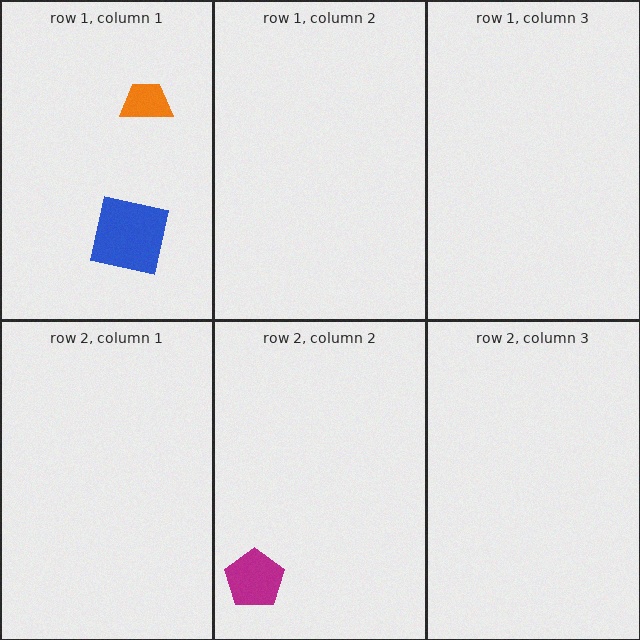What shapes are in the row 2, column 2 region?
The magenta pentagon.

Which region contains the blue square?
The row 1, column 1 region.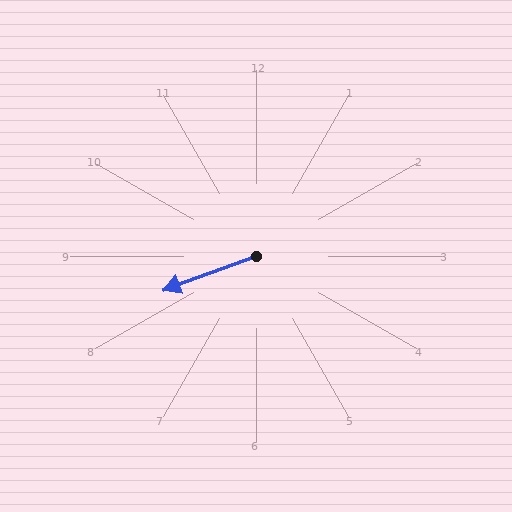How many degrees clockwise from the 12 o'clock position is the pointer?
Approximately 250 degrees.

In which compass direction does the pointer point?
West.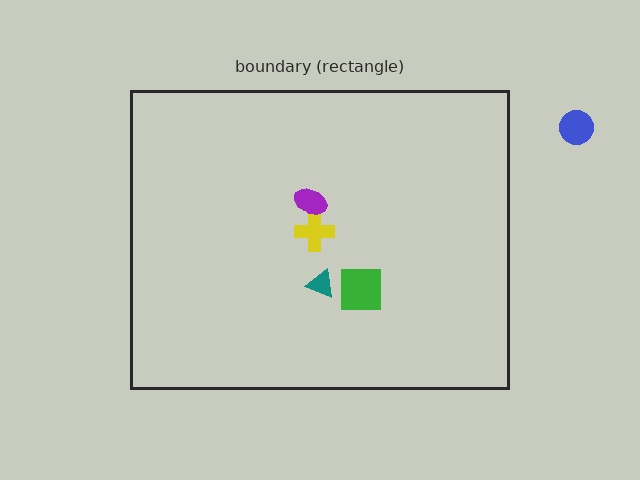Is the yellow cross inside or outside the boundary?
Inside.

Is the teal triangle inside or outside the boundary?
Inside.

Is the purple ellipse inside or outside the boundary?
Inside.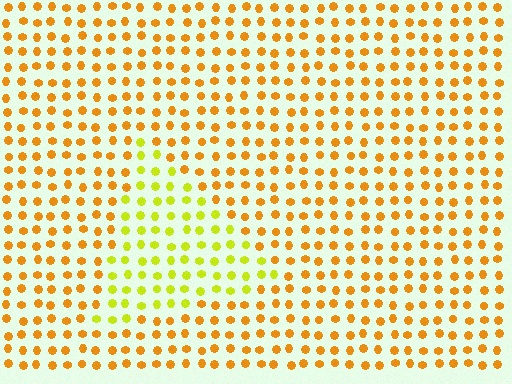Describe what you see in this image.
The image is filled with small orange elements in a uniform arrangement. A triangle-shaped region is visible where the elements are tinted to a slightly different hue, forming a subtle color boundary.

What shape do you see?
I see a triangle.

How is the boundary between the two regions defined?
The boundary is defined purely by a slight shift in hue (about 36 degrees). Spacing, size, and orientation are identical on both sides.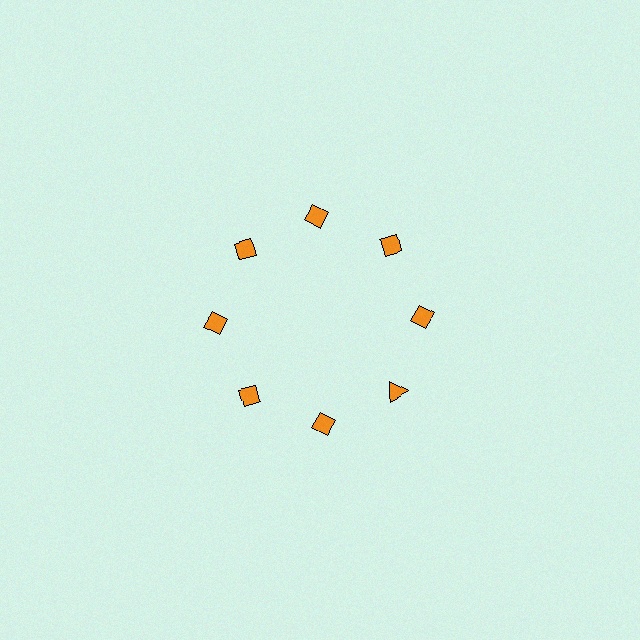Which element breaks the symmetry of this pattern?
The orange triangle at roughly the 4 o'clock position breaks the symmetry. All other shapes are orange diamonds.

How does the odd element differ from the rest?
It has a different shape: triangle instead of diamond.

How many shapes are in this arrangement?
There are 8 shapes arranged in a ring pattern.